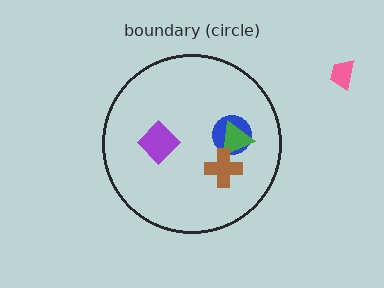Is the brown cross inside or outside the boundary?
Inside.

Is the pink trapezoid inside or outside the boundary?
Outside.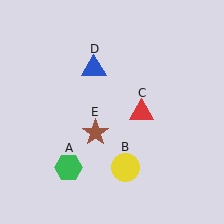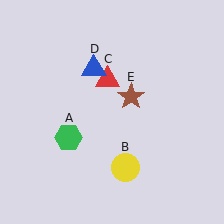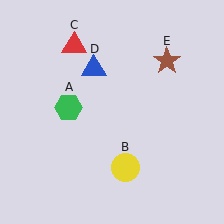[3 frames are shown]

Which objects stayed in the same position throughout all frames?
Yellow circle (object B) and blue triangle (object D) remained stationary.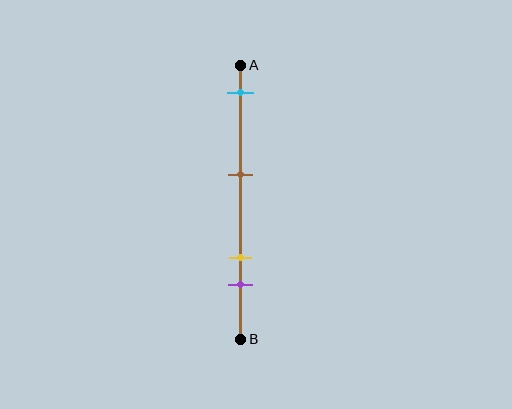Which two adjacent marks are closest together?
The yellow and purple marks are the closest adjacent pair.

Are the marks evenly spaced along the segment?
No, the marks are not evenly spaced.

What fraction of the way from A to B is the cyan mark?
The cyan mark is approximately 10% (0.1) of the way from A to B.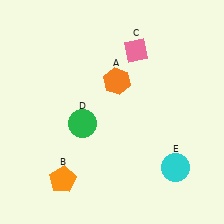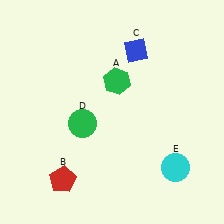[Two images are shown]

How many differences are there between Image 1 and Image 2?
There are 3 differences between the two images.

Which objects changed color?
A changed from orange to green. B changed from orange to red. C changed from pink to blue.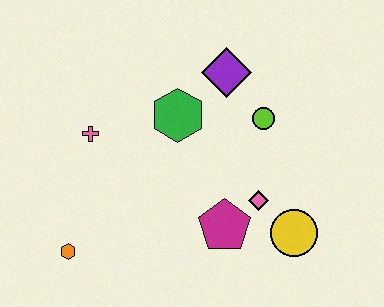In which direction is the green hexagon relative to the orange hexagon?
The green hexagon is above the orange hexagon.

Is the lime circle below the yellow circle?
No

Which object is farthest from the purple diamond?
The orange hexagon is farthest from the purple diamond.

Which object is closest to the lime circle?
The purple diamond is closest to the lime circle.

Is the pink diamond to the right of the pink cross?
Yes